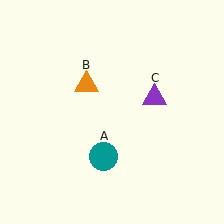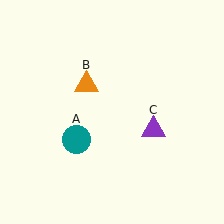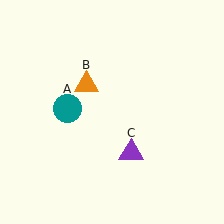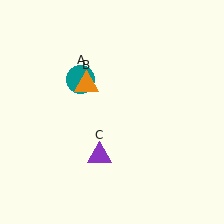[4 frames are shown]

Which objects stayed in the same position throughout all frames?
Orange triangle (object B) remained stationary.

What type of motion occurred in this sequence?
The teal circle (object A), purple triangle (object C) rotated clockwise around the center of the scene.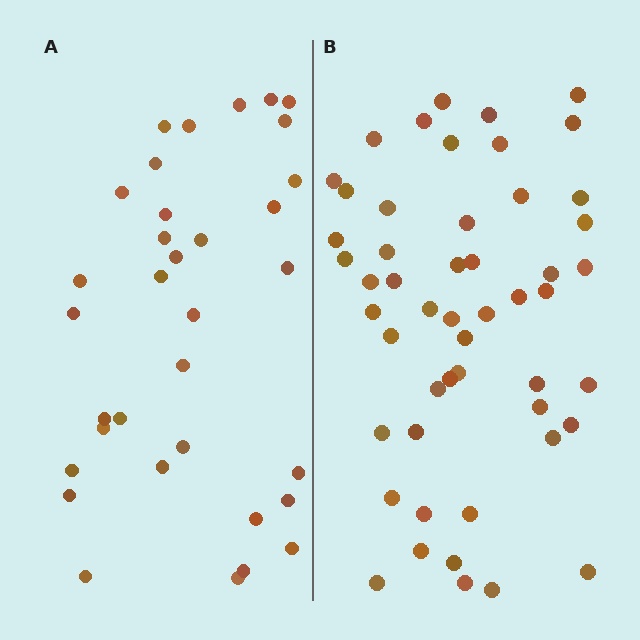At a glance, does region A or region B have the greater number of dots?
Region B (the right region) has more dots.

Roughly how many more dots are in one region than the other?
Region B has approximately 15 more dots than region A.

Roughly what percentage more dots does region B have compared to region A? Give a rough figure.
About 50% more.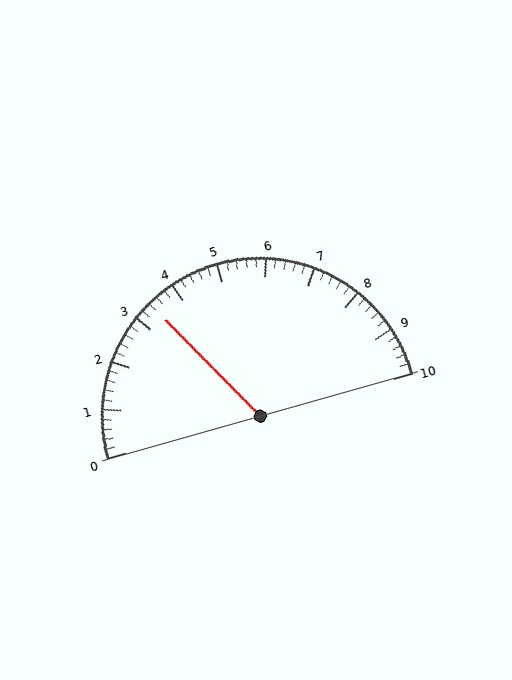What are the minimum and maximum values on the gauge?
The gauge ranges from 0 to 10.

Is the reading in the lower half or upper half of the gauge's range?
The reading is in the lower half of the range (0 to 10).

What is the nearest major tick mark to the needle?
The nearest major tick mark is 3.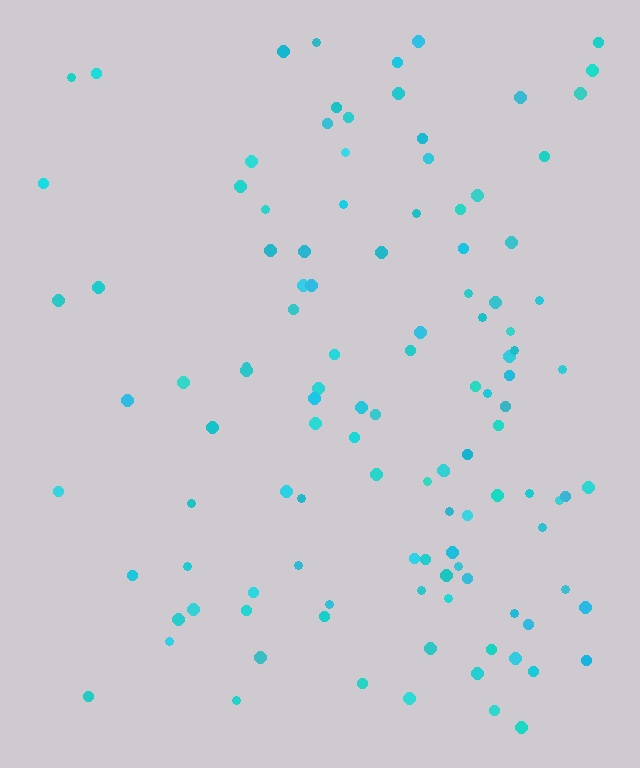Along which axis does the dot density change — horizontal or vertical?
Horizontal.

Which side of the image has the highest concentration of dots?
The right.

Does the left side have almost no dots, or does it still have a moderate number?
Still a moderate number, just noticeably fewer than the right.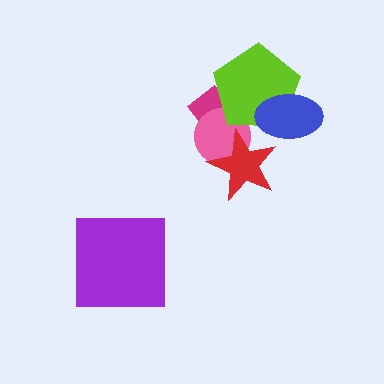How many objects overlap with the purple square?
0 objects overlap with the purple square.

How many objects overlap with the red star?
2 objects overlap with the red star.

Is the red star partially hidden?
No, no other shape covers it.